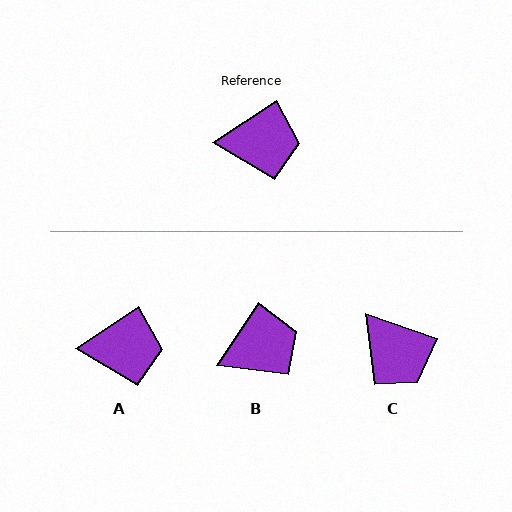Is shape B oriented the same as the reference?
No, it is off by about 24 degrees.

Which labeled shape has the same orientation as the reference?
A.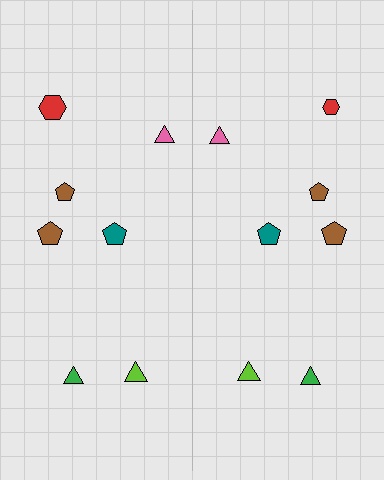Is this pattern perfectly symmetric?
No, the pattern is not perfectly symmetric. The red hexagon on the right side has a different size than its mirror counterpart.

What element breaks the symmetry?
The red hexagon on the right side has a different size than its mirror counterpart.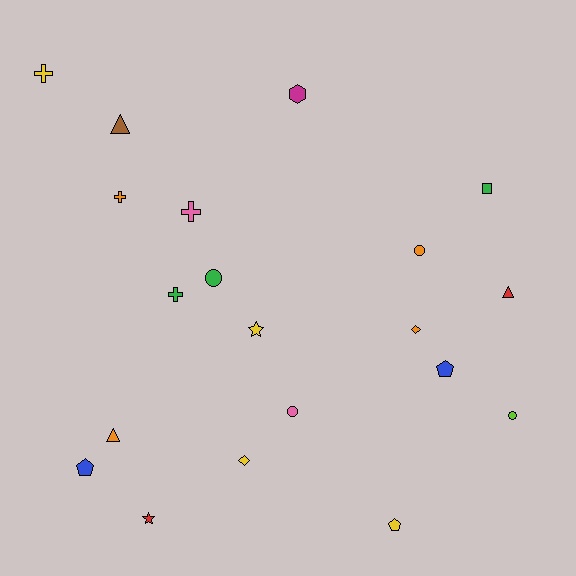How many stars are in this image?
There are 2 stars.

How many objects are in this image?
There are 20 objects.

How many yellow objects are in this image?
There are 4 yellow objects.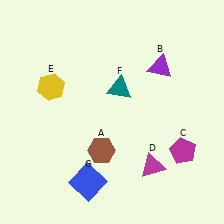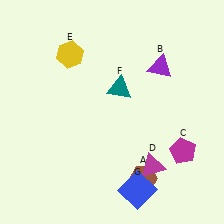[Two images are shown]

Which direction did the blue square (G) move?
The blue square (G) moved right.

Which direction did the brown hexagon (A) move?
The brown hexagon (A) moved right.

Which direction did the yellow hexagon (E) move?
The yellow hexagon (E) moved up.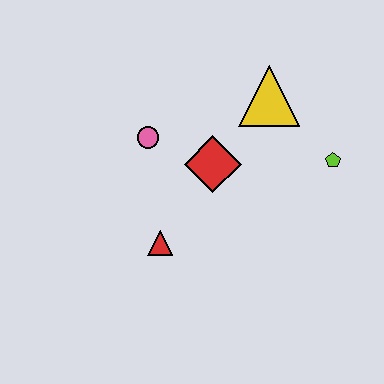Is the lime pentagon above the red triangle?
Yes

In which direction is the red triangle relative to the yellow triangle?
The red triangle is below the yellow triangle.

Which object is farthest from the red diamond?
The lime pentagon is farthest from the red diamond.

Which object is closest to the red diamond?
The pink circle is closest to the red diamond.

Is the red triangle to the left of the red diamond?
Yes